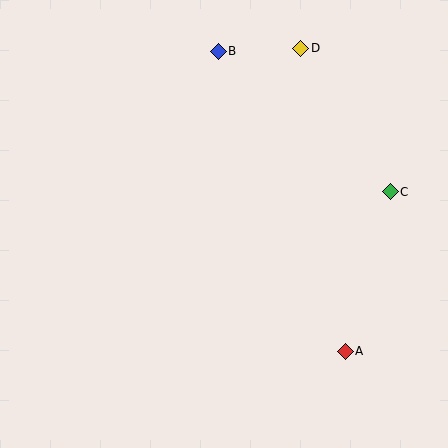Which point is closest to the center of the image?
Point C at (390, 192) is closest to the center.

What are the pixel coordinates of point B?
Point B is at (218, 51).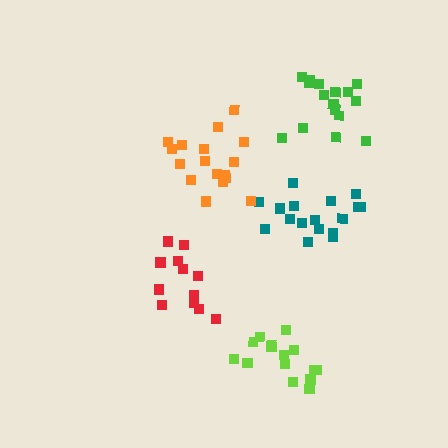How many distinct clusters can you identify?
There are 5 distinct clusters.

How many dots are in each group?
Group 1: 17 dots, Group 2: 12 dots, Group 3: 16 dots, Group 4: 17 dots, Group 5: 15 dots (77 total).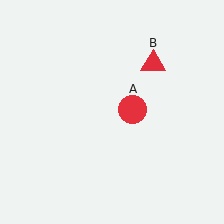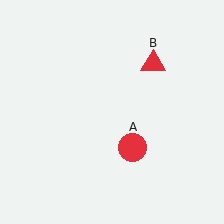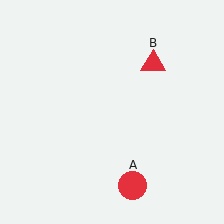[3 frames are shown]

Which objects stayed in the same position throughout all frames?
Red triangle (object B) remained stationary.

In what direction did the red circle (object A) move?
The red circle (object A) moved down.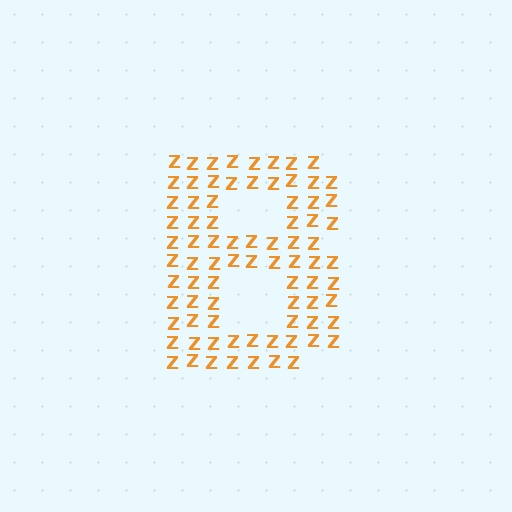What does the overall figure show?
The overall figure shows the letter B.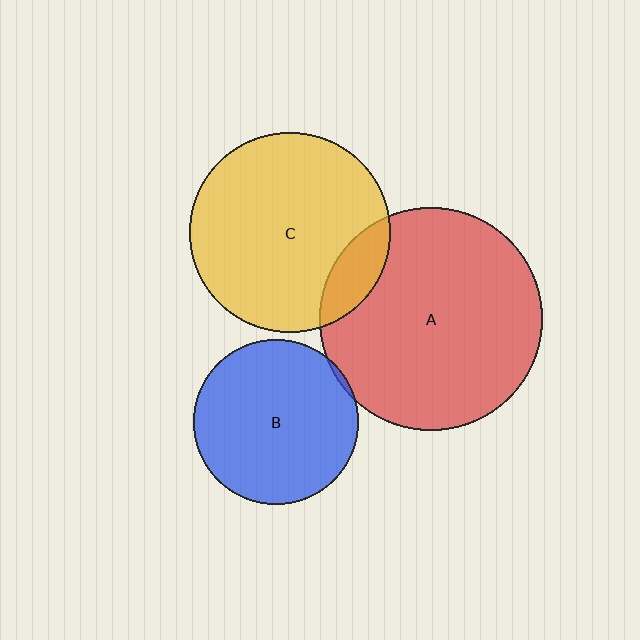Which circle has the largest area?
Circle A (red).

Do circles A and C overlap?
Yes.